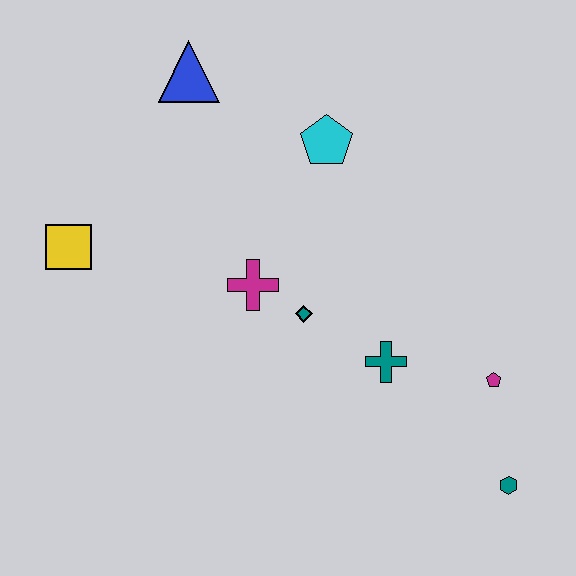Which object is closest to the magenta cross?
The teal diamond is closest to the magenta cross.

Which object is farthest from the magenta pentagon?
The yellow square is farthest from the magenta pentagon.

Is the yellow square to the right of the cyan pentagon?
No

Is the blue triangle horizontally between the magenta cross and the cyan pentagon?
No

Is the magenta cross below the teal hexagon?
No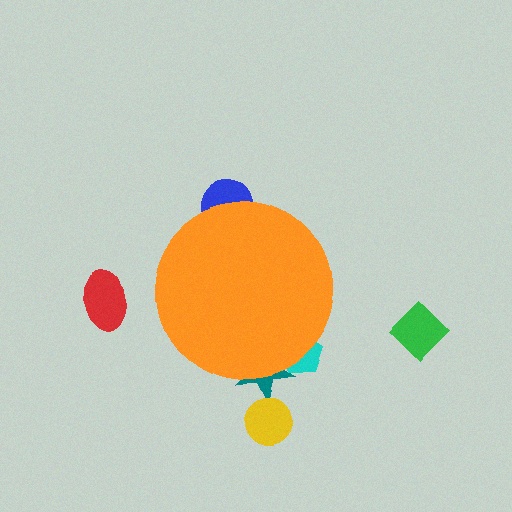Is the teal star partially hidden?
Yes, the teal star is partially hidden behind the orange circle.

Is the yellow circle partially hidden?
No, the yellow circle is fully visible.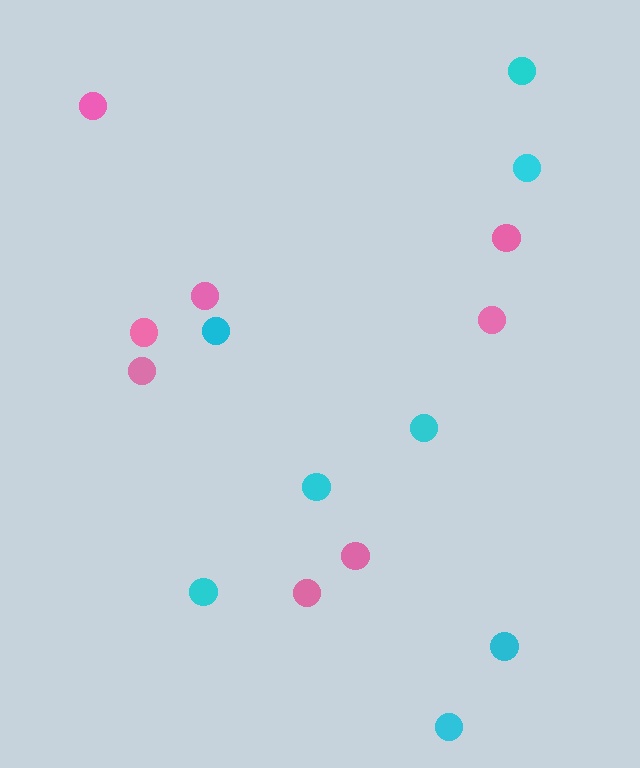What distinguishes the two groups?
There are 2 groups: one group of cyan circles (8) and one group of pink circles (8).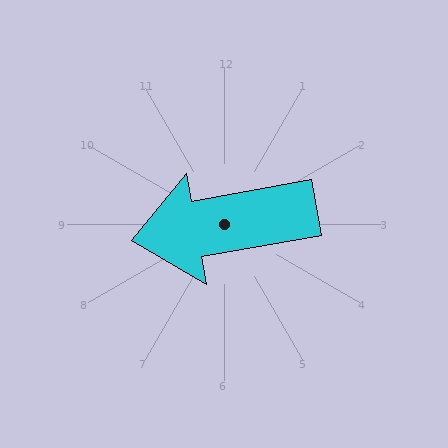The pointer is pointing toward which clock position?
Roughly 9 o'clock.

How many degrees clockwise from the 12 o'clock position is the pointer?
Approximately 260 degrees.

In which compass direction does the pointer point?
West.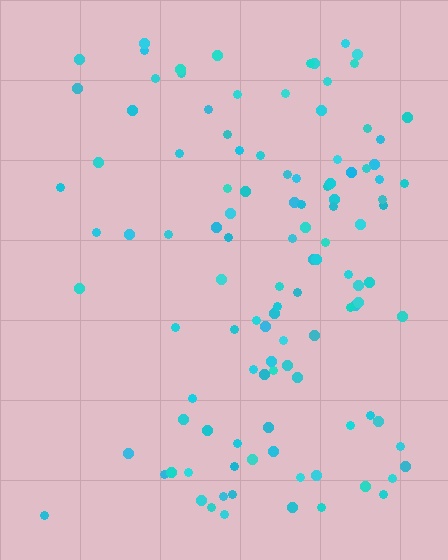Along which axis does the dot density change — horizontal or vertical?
Horizontal.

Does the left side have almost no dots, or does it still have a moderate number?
Still a moderate number, just noticeably fewer than the right.